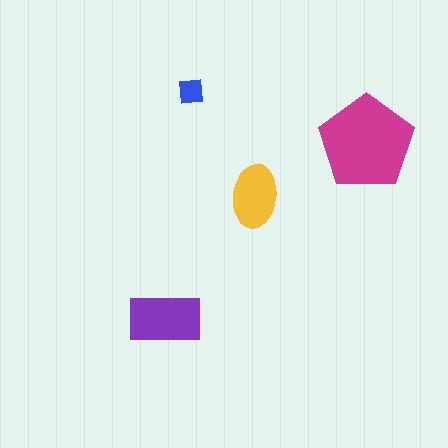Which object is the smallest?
The blue square.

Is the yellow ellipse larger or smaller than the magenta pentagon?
Smaller.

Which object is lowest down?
The purple rectangle is bottommost.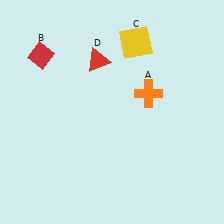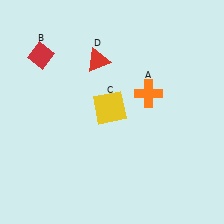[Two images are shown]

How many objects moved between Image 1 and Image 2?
1 object moved between the two images.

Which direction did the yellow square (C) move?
The yellow square (C) moved down.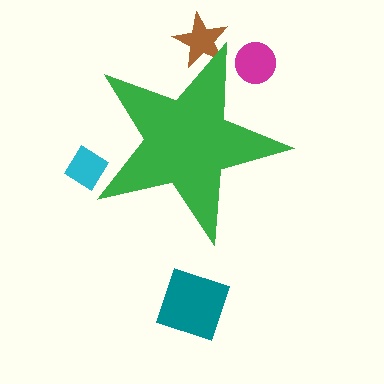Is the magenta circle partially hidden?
Yes, the magenta circle is partially hidden behind the green star.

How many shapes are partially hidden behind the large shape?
3 shapes are partially hidden.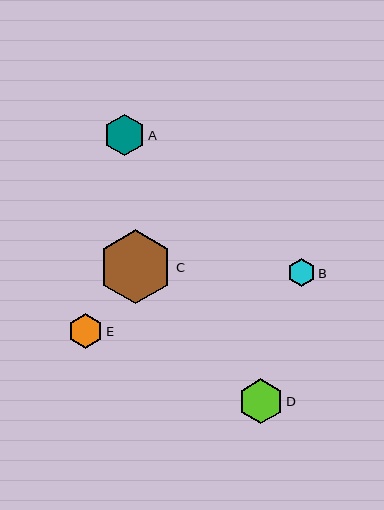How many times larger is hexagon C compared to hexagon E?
Hexagon C is approximately 2.1 times the size of hexagon E.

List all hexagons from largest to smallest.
From largest to smallest: C, D, A, E, B.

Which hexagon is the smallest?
Hexagon B is the smallest with a size of approximately 28 pixels.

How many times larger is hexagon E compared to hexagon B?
Hexagon E is approximately 1.2 times the size of hexagon B.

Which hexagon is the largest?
Hexagon C is the largest with a size of approximately 74 pixels.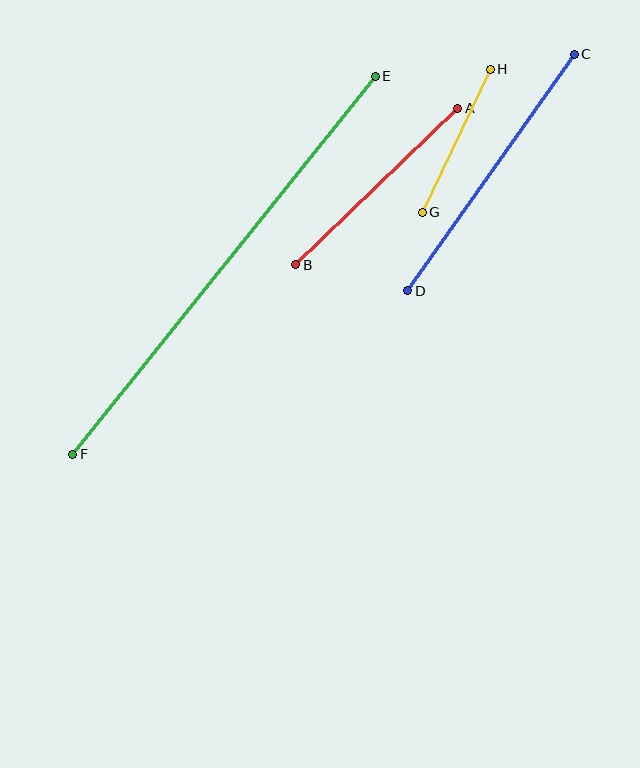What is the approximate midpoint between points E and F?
The midpoint is at approximately (224, 265) pixels.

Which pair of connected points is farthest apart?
Points E and F are farthest apart.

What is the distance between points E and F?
The distance is approximately 484 pixels.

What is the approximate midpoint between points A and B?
The midpoint is at approximately (377, 186) pixels.